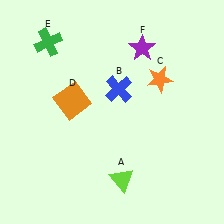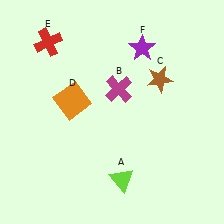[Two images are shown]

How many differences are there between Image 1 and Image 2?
There are 3 differences between the two images.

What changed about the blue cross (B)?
In Image 1, B is blue. In Image 2, it changed to magenta.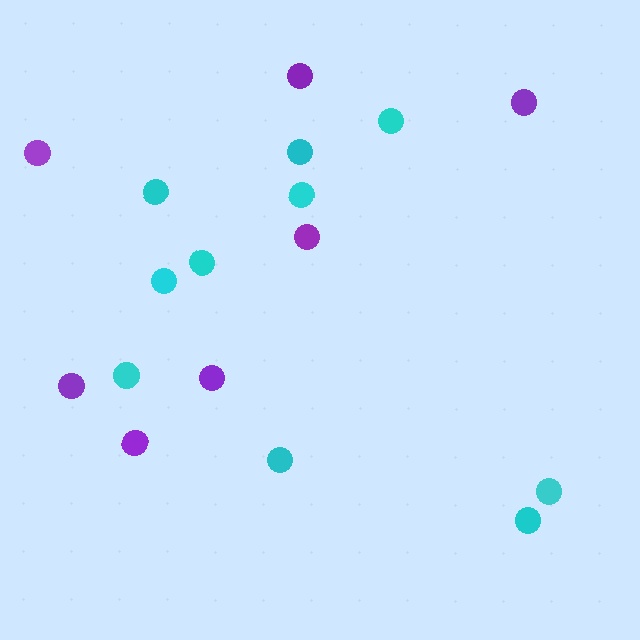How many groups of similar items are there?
There are 2 groups: one group of purple circles (7) and one group of cyan circles (10).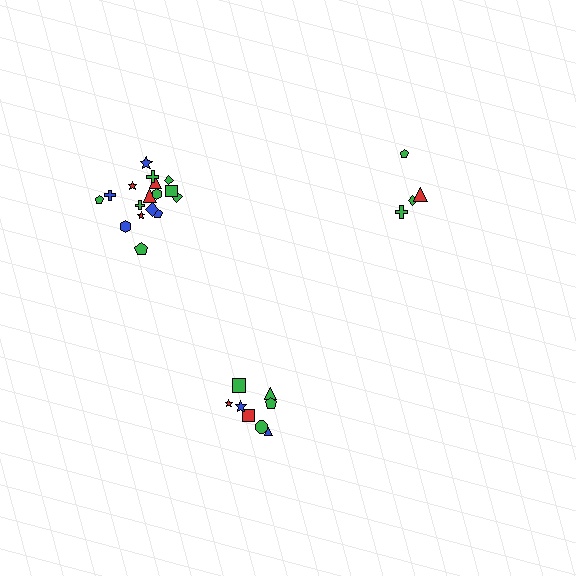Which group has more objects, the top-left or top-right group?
The top-left group.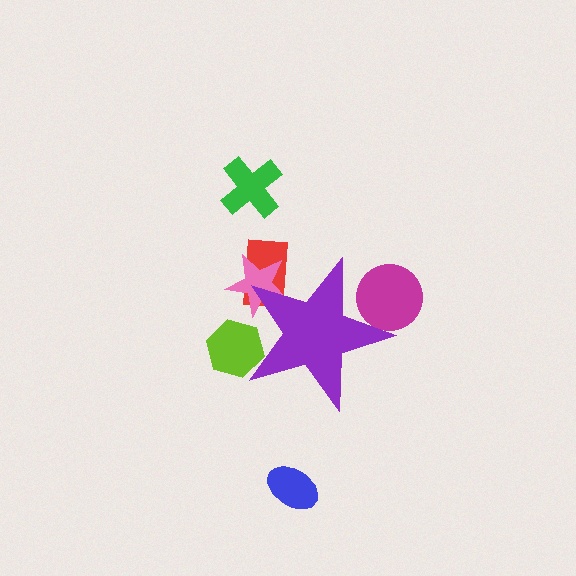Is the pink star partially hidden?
Yes, the pink star is partially hidden behind the purple star.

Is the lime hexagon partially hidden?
Yes, the lime hexagon is partially hidden behind the purple star.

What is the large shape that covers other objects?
A purple star.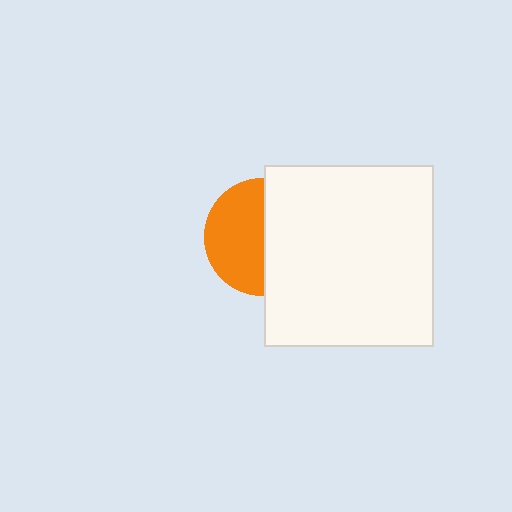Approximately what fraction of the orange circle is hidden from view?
Roughly 49% of the orange circle is hidden behind the white rectangle.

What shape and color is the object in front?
The object in front is a white rectangle.